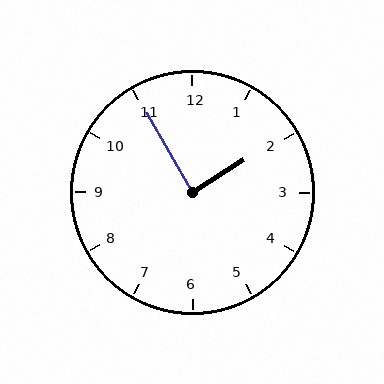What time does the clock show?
1:55.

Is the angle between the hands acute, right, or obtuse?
It is right.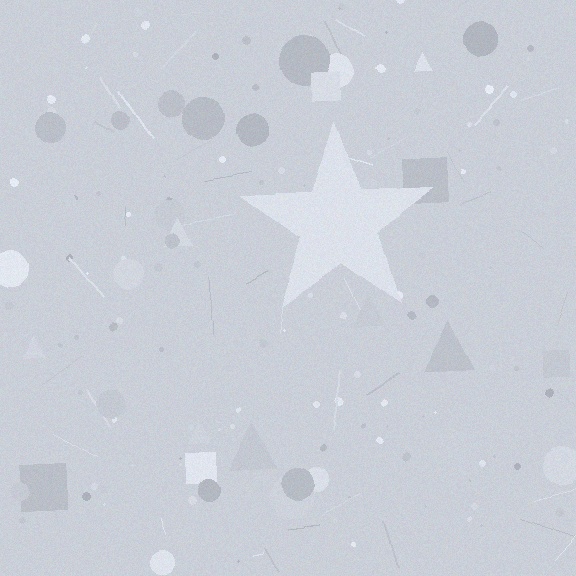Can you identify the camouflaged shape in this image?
The camouflaged shape is a star.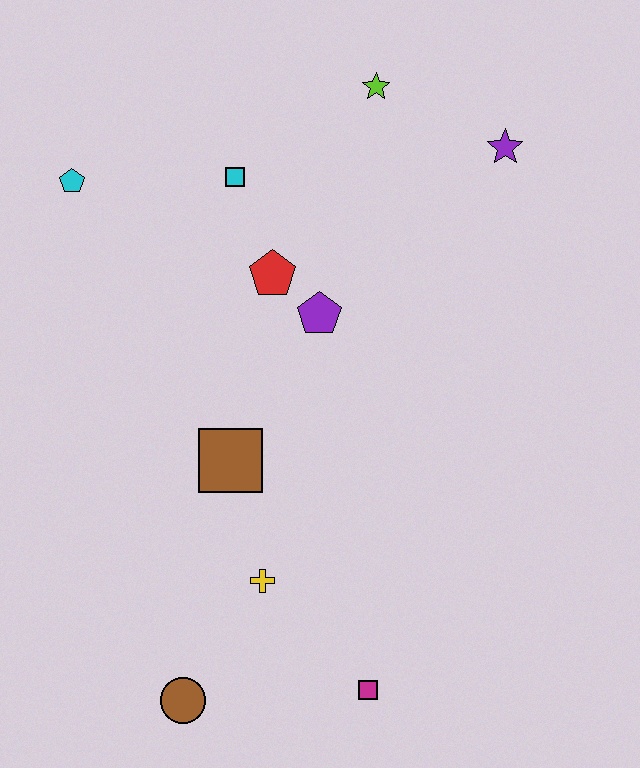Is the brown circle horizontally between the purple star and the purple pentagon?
No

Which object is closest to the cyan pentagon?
The cyan square is closest to the cyan pentagon.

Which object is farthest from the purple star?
The brown circle is farthest from the purple star.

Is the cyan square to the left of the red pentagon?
Yes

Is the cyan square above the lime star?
No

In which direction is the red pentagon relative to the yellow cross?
The red pentagon is above the yellow cross.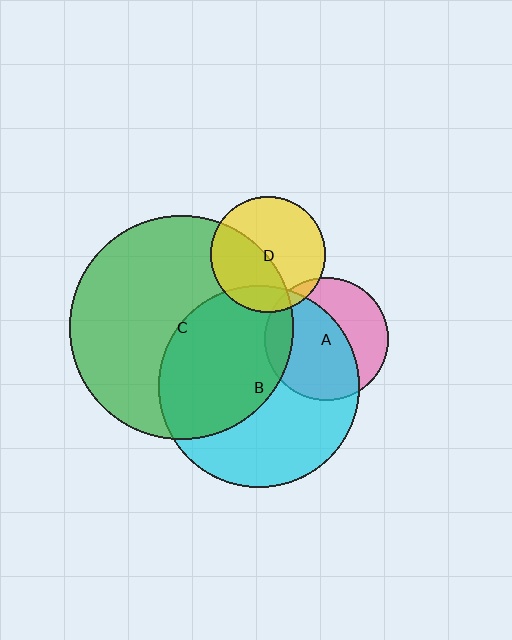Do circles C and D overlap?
Yes.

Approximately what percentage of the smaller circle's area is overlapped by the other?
Approximately 45%.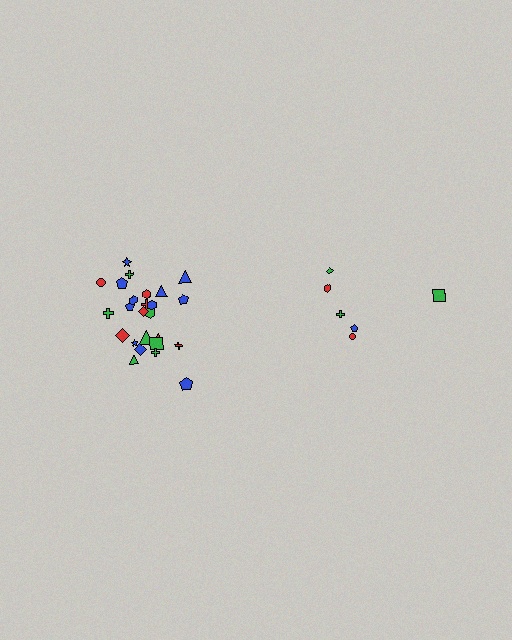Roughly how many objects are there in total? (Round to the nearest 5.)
Roughly 30 objects in total.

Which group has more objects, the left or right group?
The left group.